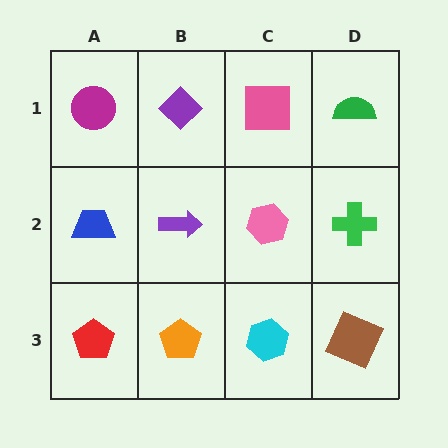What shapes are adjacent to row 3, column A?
A blue trapezoid (row 2, column A), an orange pentagon (row 3, column B).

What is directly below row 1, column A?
A blue trapezoid.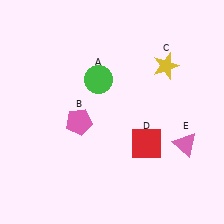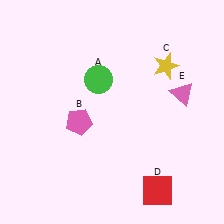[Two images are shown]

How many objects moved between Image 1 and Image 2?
2 objects moved between the two images.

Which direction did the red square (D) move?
The red square (D) moved down.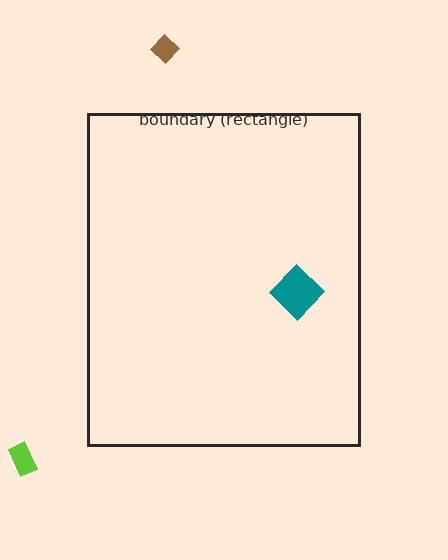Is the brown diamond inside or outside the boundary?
Outside.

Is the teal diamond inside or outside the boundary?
Inside.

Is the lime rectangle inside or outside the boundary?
Outside.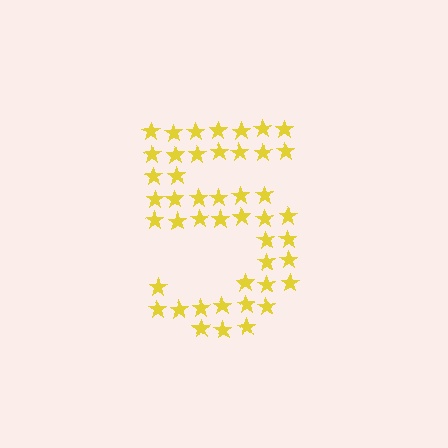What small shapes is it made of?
It is made of small stars.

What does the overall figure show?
The overall figure shows the digit 5.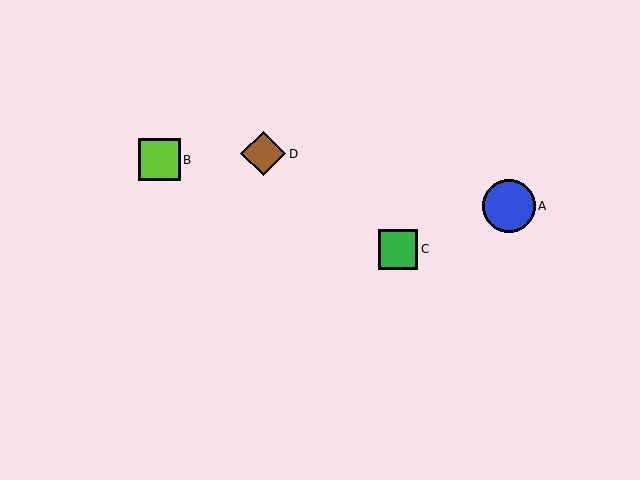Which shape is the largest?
The blue circle (labeled A) is the largest.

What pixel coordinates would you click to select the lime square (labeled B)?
Click at (160, 160) to select the lime square B.